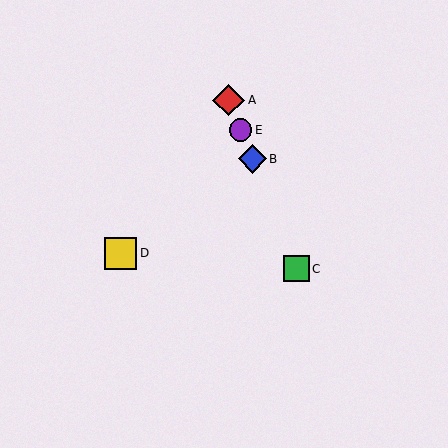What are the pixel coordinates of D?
Object D is at (121, 253).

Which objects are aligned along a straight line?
Objects A, B, C, E are aligned along a straight line.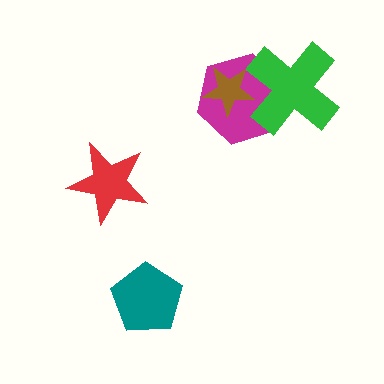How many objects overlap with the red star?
0 objects overlap with the red star.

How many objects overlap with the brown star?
2 objects overlap with the brown star.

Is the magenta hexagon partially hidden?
Yes, it is partially covered by another shape.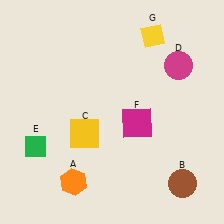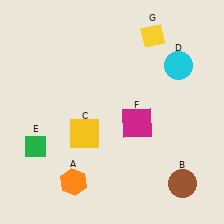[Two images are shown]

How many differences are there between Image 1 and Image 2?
There is 1 difference between the two images.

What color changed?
The circle (D) changed from magenta in Image 1 to cyan in Image 2.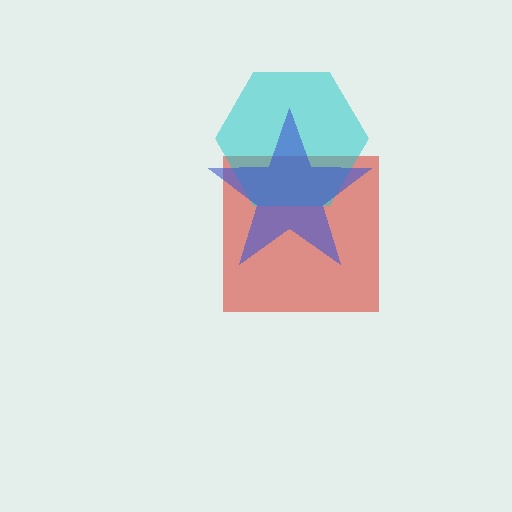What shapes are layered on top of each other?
The layered shapes are: a red square, a cyan hexagon, a blue star.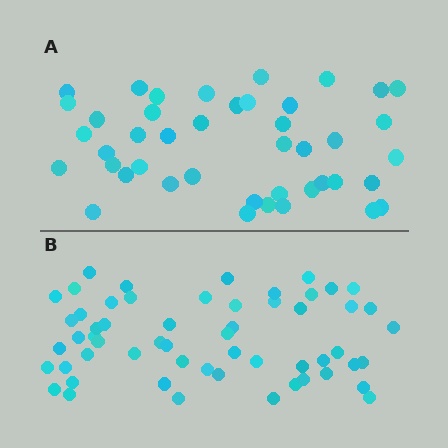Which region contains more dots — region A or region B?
Region B (the bottom region) has more dots.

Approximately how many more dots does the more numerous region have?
Region B has approximately 15 more dots than region A.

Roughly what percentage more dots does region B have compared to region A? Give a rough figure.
About 35% more.